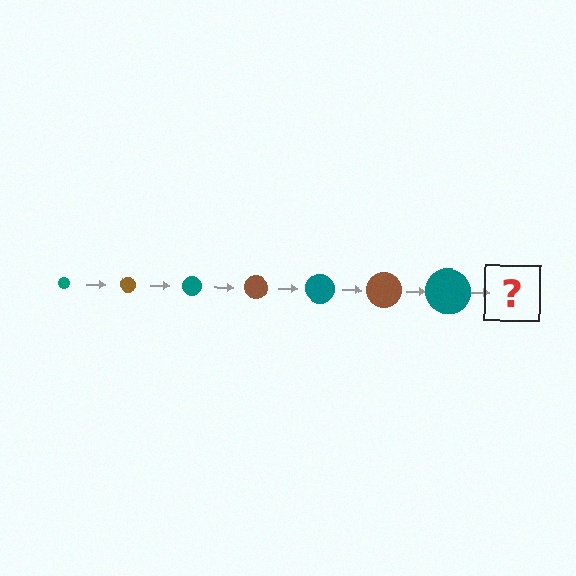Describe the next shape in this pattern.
It should be a brown circle, larger than the previous one.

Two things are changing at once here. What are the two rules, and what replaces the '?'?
The two rules are that the circle grows larger each step and the color cycles through teal and brown. The '?' should be a brown circle, larger than the previous one.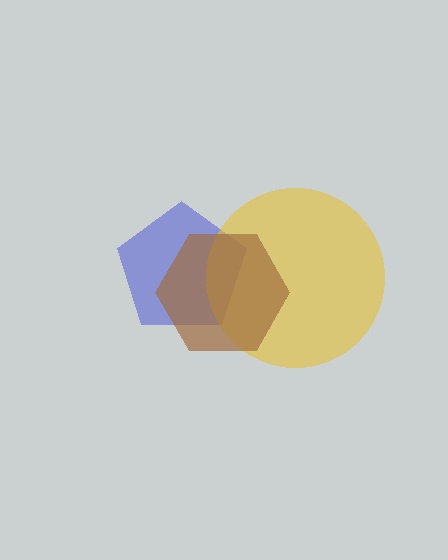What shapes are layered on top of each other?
The layered shapes are: a blue pentagon, a yellow circle, a brown hexagon.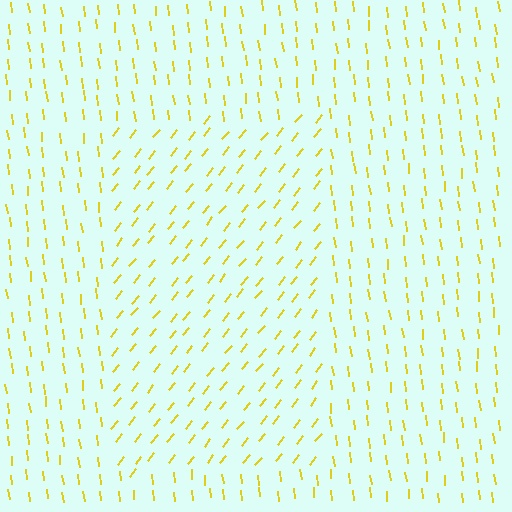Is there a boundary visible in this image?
Yes, there is a texture boundary formed by a change in line orientation.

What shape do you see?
I see a rectangle.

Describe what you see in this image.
The image is filled with small yellow line segments. A rectangle region in the image has lines oriented differently from the surrounding lines, creating a visible texture boundary.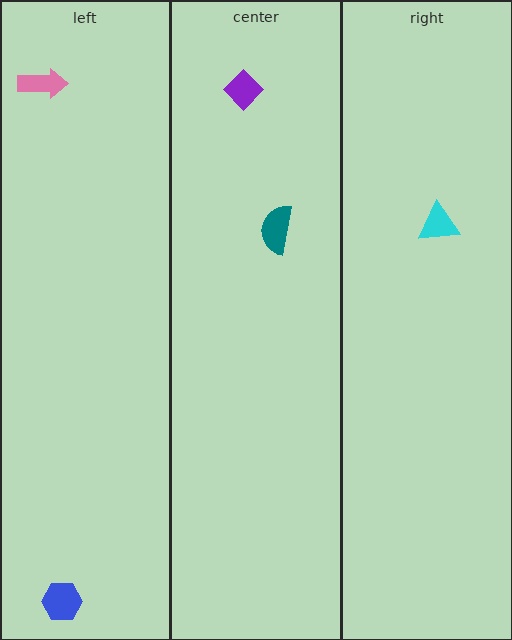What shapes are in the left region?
The blue hexagon, the pink arrow.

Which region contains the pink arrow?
The left region.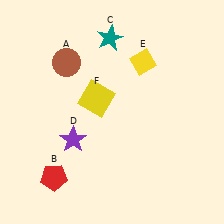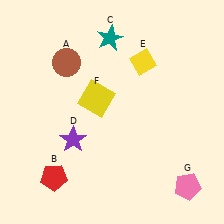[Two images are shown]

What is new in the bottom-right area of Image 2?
A pink pentagon (G) was added in the bottom-right area of Image 2.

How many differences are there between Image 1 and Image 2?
There is 1 difference between the two images.